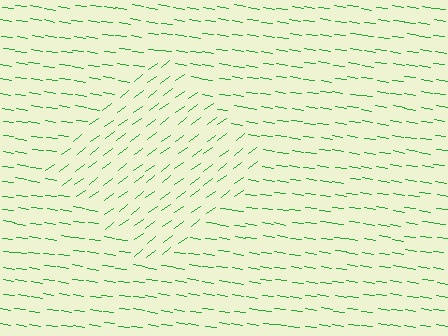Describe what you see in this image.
The image is filled with small green line segments. A diamond region in the image has lines oriented differently from the surrounding lines, creating a visible texture boundary.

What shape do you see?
I see a diamond.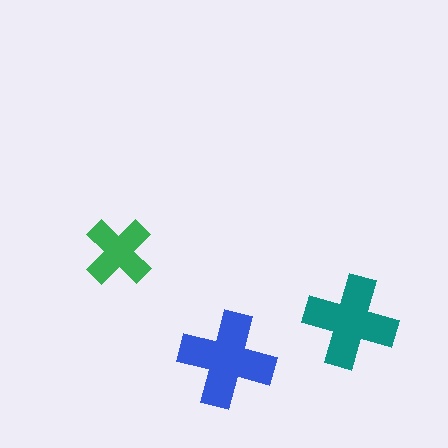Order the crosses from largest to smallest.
the blue one, the teal one, the green one.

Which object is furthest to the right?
The teal cross is rightmost.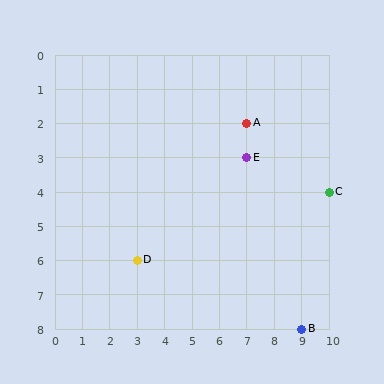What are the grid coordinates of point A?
Point A is at grid coordinates (7, 2).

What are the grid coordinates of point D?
Point D is at grid coordinates (3, 6).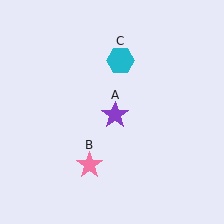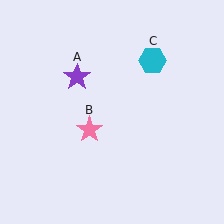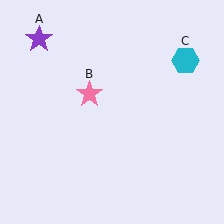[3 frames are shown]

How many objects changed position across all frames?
3 objects changed position: purple star (object A), pink star (object B), cyan hexagon (object C).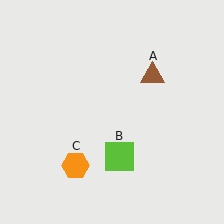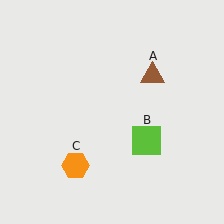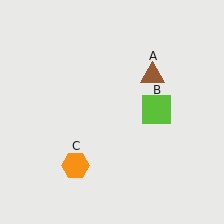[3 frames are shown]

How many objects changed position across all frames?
1 object changed position: lime square (object B).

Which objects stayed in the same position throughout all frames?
Brown triangle (object A) and orange hexagon (object C) remained stationary.